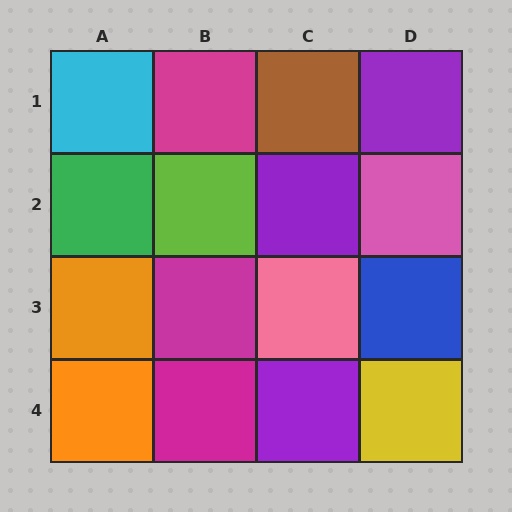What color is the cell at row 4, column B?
Magenta.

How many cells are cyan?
1 cell is cyan.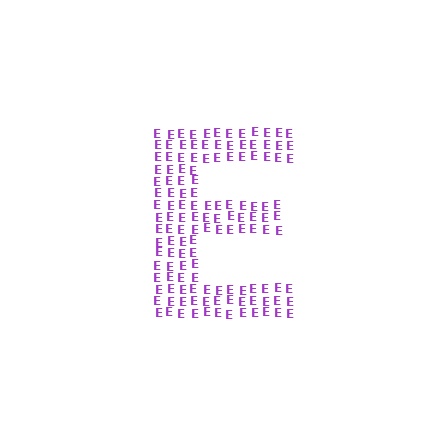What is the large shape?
The large shape is the letter E.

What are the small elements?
The small elements are letter E's.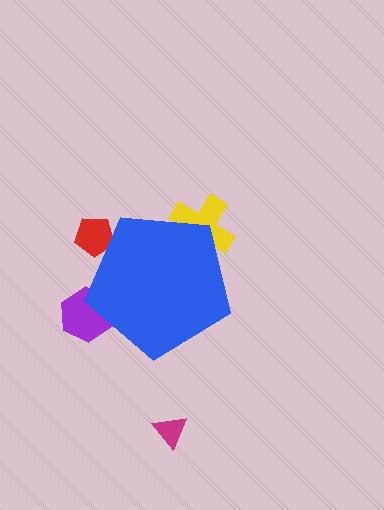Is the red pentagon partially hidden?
Yes, the red pentagon is partially hidden behind the blue pentagon.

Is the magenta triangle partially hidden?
No, the magenta triangle is fully visible.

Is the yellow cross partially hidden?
Yes, the yellow cross is partially hidden behind the blue pentagon.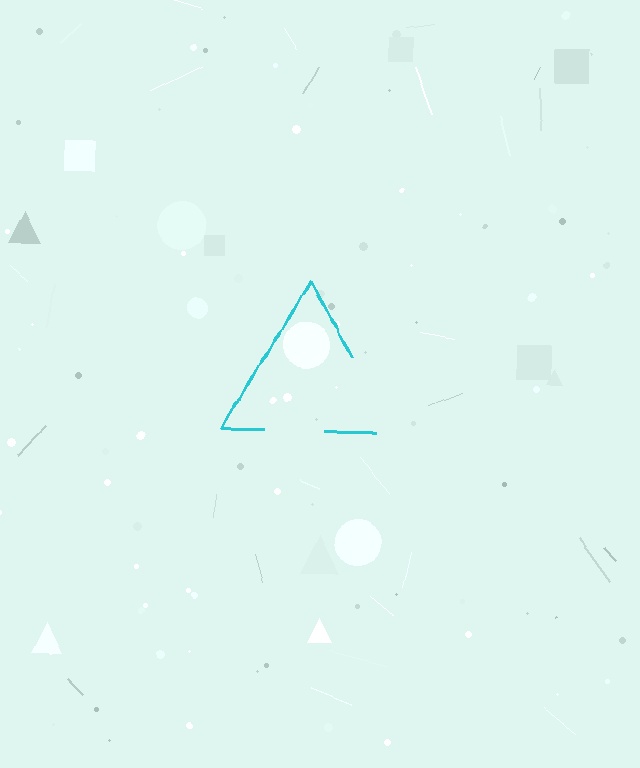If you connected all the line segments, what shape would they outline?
They would outline a triangle.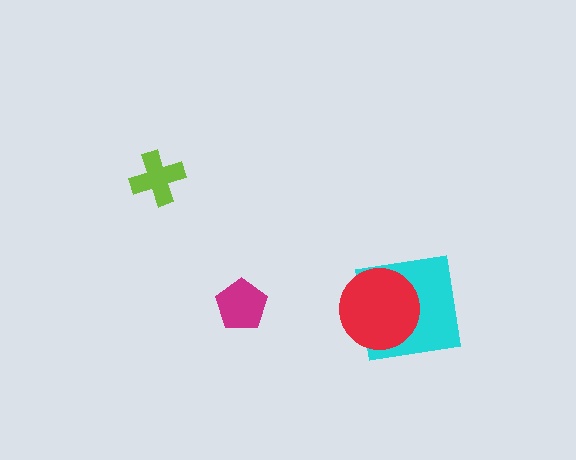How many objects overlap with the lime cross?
0 objects overlap with the lime cross.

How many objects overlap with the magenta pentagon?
0 objects overlap with the magenta pentagon.